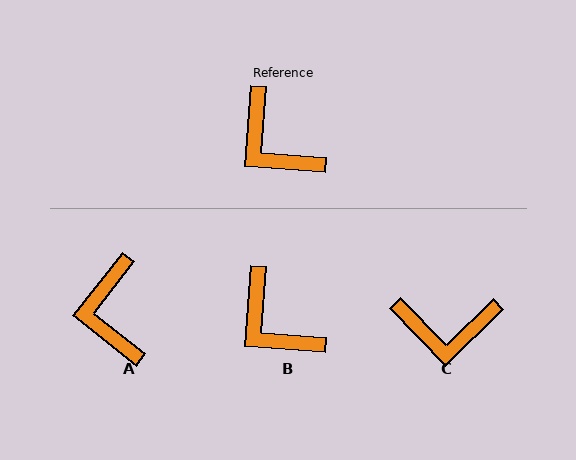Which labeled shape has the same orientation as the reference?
B.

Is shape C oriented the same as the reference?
No, it is off by about 49 degrees.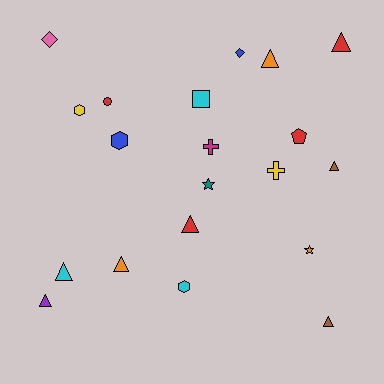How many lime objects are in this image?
There are no lime objects.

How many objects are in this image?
There are 20 objects.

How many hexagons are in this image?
There are 3 hexagons.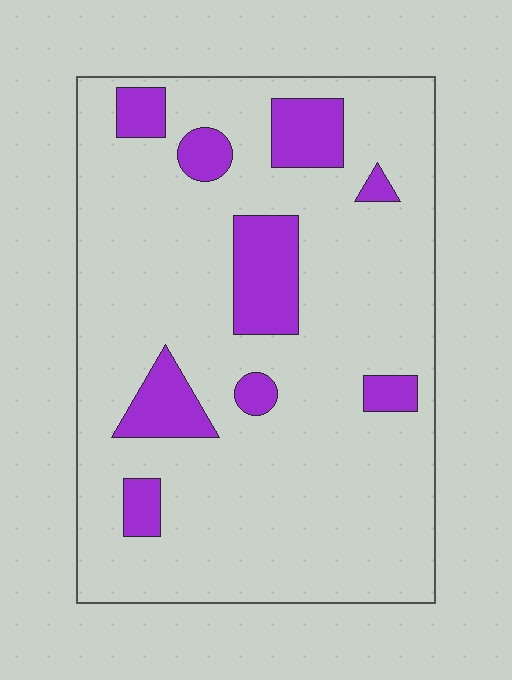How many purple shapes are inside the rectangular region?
9.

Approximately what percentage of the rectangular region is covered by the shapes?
Approximately 15%.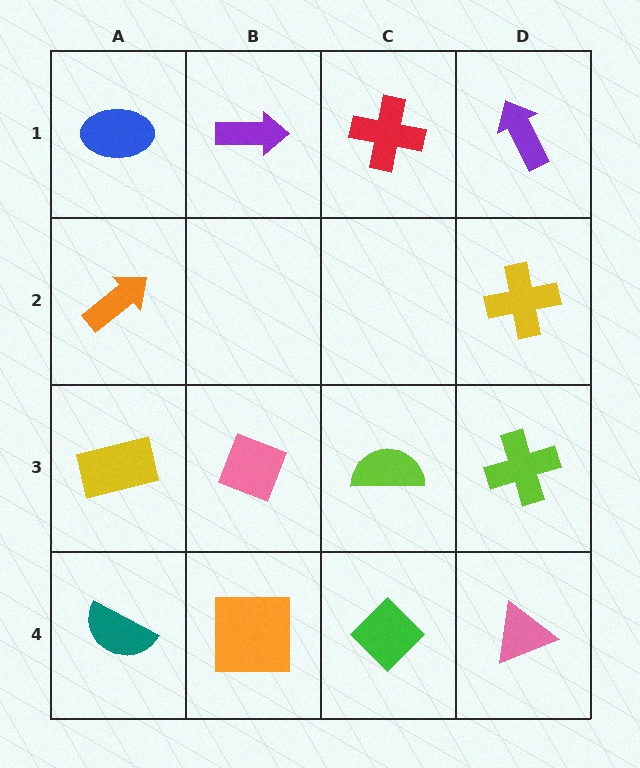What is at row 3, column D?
A lime cross.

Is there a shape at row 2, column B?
No, that cell is empty.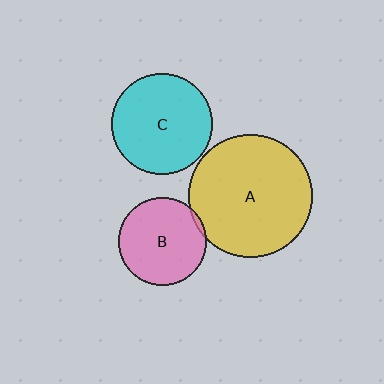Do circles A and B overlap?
Yes.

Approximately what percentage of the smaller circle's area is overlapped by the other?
Approximately 5%.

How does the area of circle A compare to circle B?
Approximately 2.0 times.